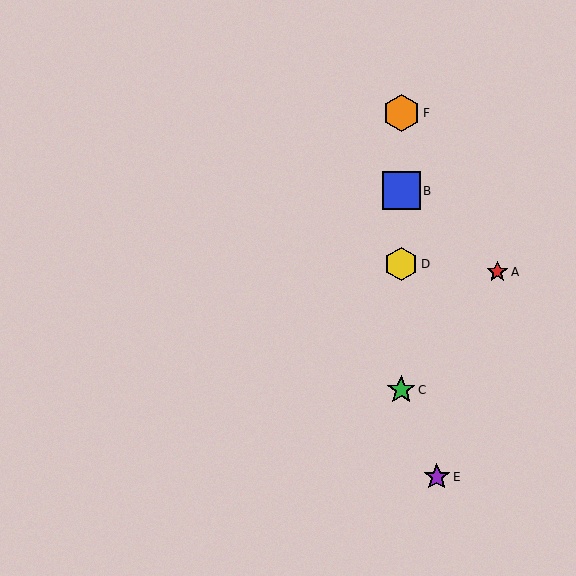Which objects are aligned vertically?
Objects B, C, D, F are aligned vertically.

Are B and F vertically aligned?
Yes, both are at x≈401.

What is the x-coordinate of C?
Object C is at x≈401.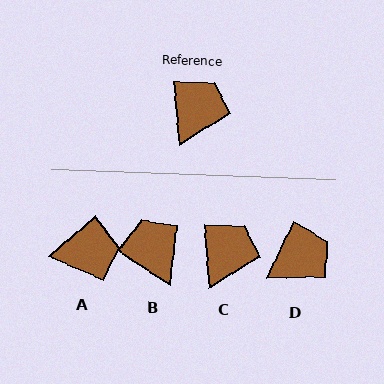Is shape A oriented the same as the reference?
No, it is off by about 54 degrees.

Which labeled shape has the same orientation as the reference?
C.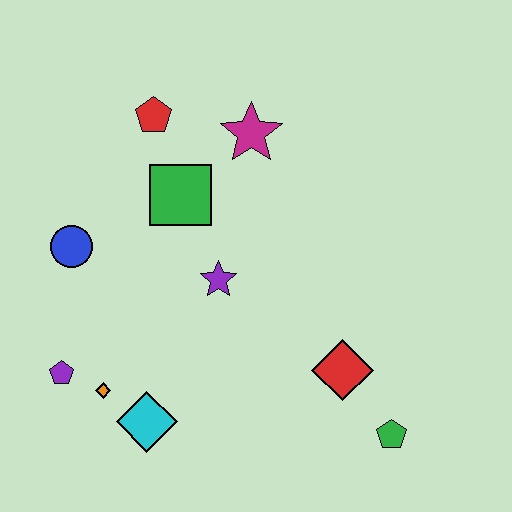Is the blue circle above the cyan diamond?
Yes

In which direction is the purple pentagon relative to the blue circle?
The purple pentagon is below the blue circle.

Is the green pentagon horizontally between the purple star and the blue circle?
No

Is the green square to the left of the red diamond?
Yes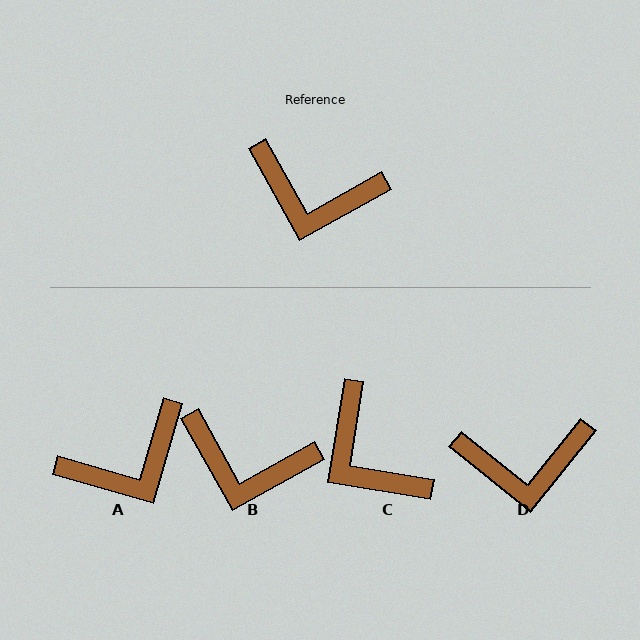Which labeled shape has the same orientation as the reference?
B.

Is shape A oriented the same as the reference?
No, it is off by about 45 degrees.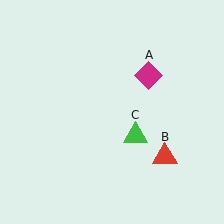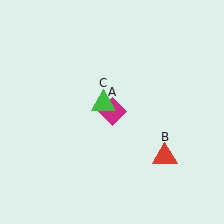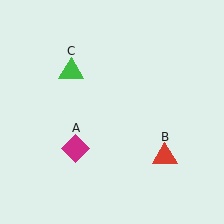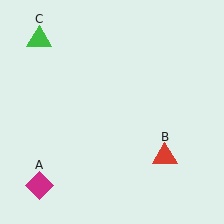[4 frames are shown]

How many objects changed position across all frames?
2 objects changed position: magenta diamond (object A), green triangle (object C).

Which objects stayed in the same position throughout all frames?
Red triangle (object B) remained stationary.